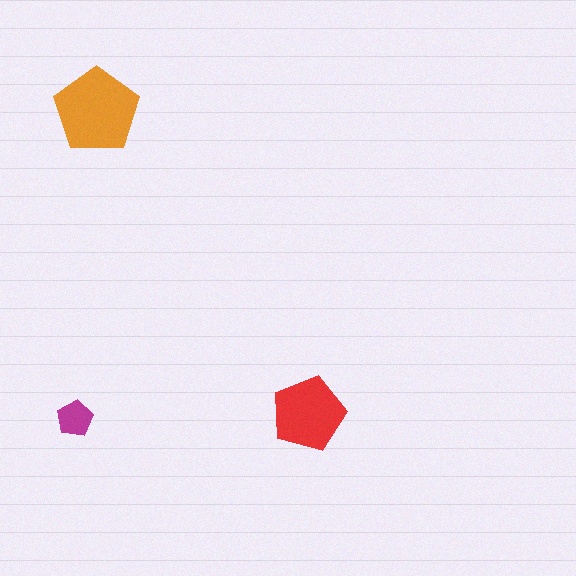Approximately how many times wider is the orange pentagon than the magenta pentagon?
About 2.5 times wider.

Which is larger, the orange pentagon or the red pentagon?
The orange one.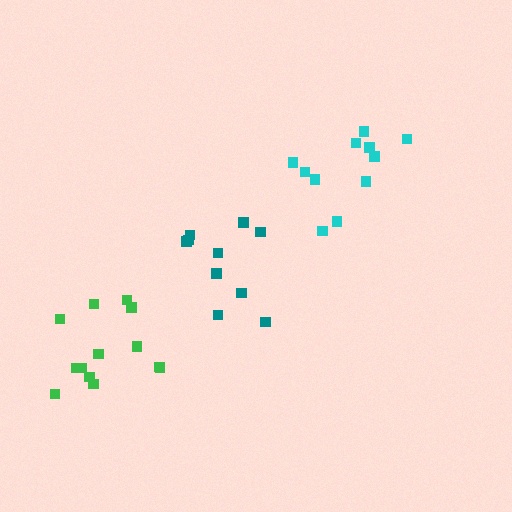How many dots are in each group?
Group 1: 11 dots, Group 2: 10 dots, Group 3: 13 dots (34 total).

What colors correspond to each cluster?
The clusters are colored: cyan, teal, green.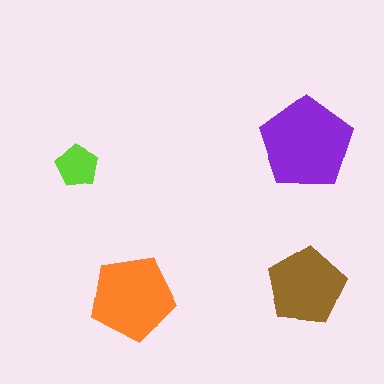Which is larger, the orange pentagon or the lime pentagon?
The orange one.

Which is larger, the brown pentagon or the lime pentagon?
The brown one.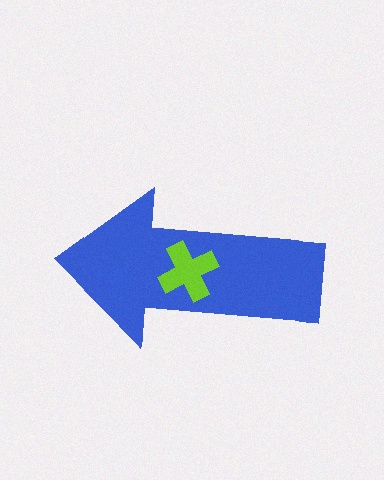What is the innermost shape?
The lime cross.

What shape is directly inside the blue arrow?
The lime cross.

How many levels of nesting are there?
2.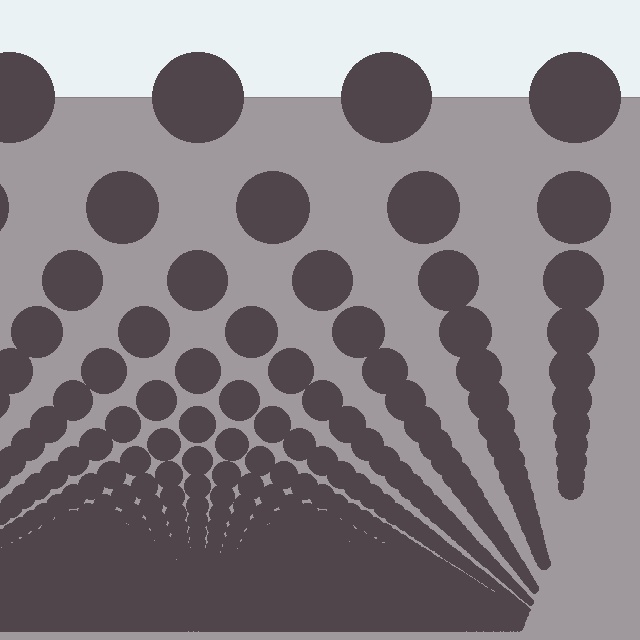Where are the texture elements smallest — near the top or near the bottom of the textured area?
Near the bottom.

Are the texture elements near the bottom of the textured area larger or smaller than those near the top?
Smaller. The gradient is inverted — elements near the bottom are smaller and denser.